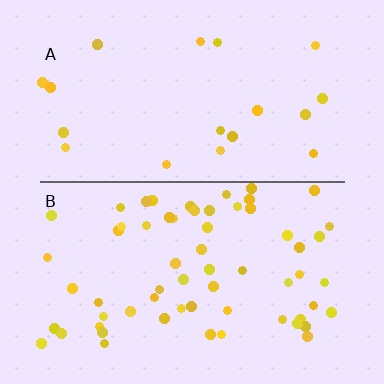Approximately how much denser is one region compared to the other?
Approximately 3.1× — region B over region A.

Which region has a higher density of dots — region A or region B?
B (the bottom).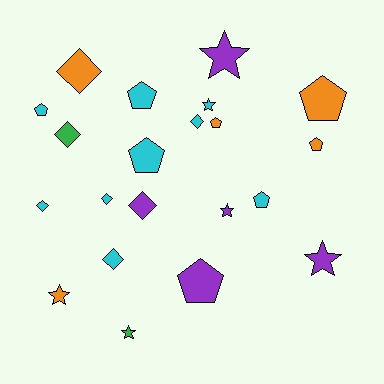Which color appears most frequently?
Cyan, with 9 objects.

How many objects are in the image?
There are 21 objects.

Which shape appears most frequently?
Pentagon, with 8 objects.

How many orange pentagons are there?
There are 3 orange pentagons.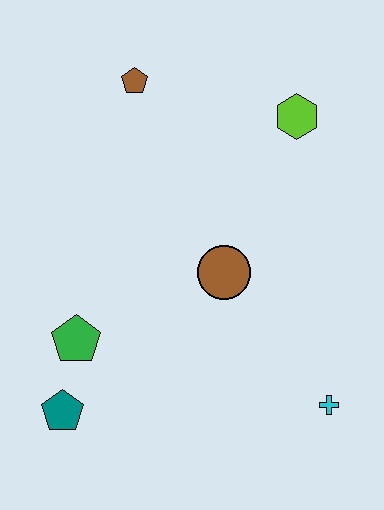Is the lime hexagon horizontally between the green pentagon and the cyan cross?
Yes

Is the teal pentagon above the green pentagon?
No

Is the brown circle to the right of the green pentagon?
Yes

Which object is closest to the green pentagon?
The teal pentagon is closest to the green pentagon.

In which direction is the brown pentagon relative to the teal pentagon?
The brown pentagon is above the teal pentagon.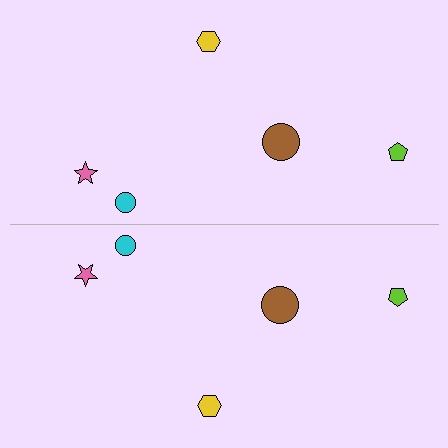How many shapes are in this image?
There are 10 shapes in this image.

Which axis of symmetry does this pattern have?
The pattern has a horizontal axis of symmetry running through the center of the image.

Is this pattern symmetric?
Yes, this pattern has bilateral (reflection) symmetry.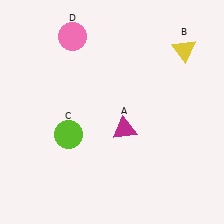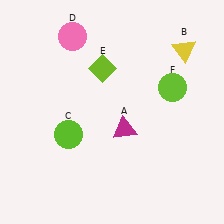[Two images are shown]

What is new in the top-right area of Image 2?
A lime circle (F) was added in the top-right area of Image 2.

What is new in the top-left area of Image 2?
A lime diamond (E) was added in the top-left area of Image 2.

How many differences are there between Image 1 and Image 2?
There are 2 differences between the two images.